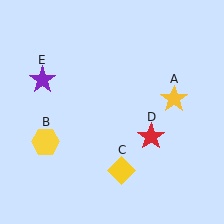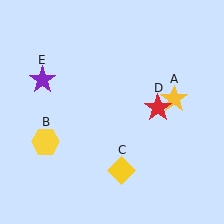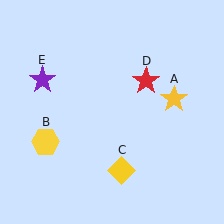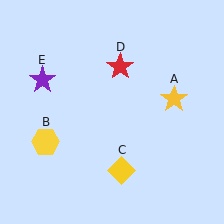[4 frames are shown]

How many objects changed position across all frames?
1 object changed position: red star (object D).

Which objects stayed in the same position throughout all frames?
Yellow star (object A) and yellow hexagon (object B) and yellow diamond (object C) and purple star (object E) remained stationary.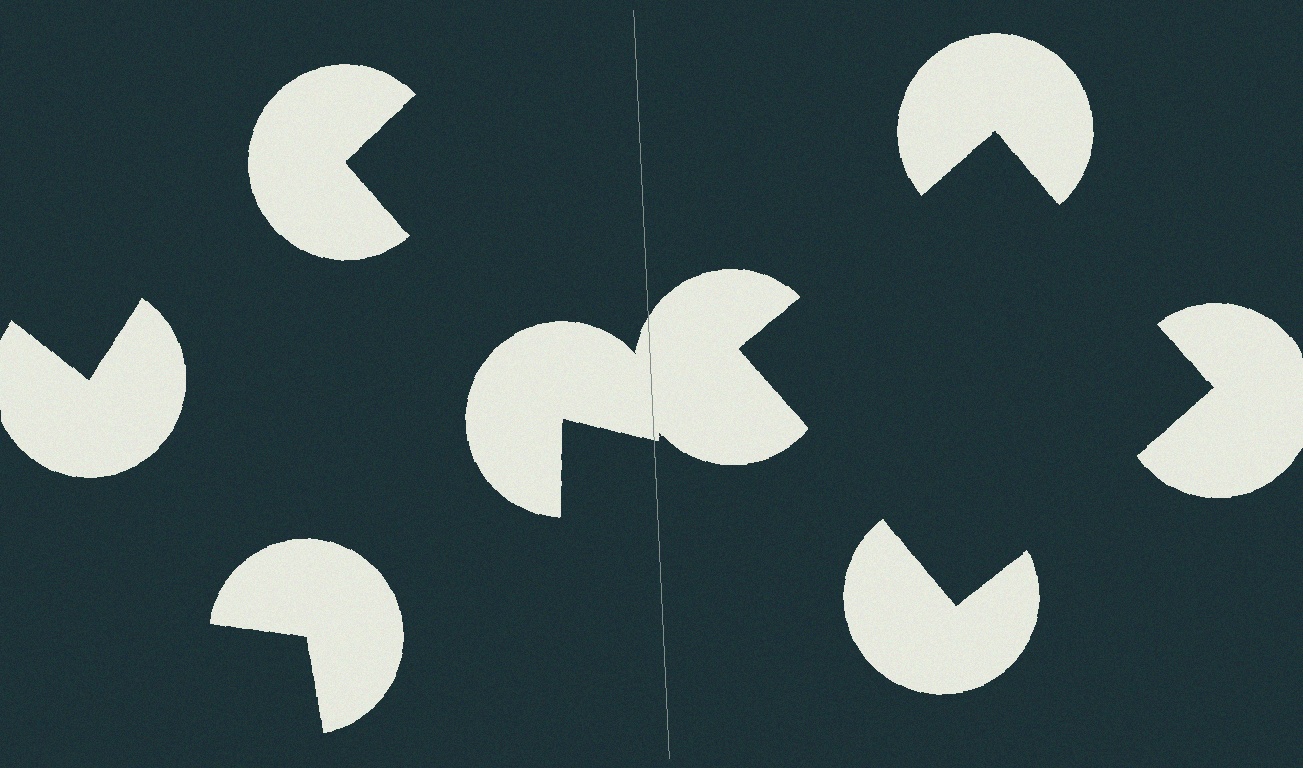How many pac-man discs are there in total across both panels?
8 — 4 on each side.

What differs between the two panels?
The pac-man discs are positioned identically on both sides; only the wedge orientations differ. On the right they align to a square; on the left they are misaligned.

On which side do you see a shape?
An illusory square appears on the right side. On the left side the wedge cuts are rotated, so no coherent shape forms.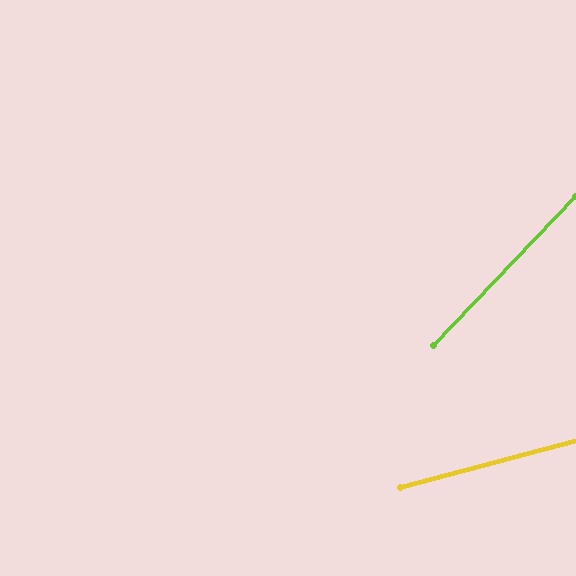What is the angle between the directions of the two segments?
Approximately 32 degrees.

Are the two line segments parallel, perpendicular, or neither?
Neither parallel nor perpendicular — they differ by about 32°.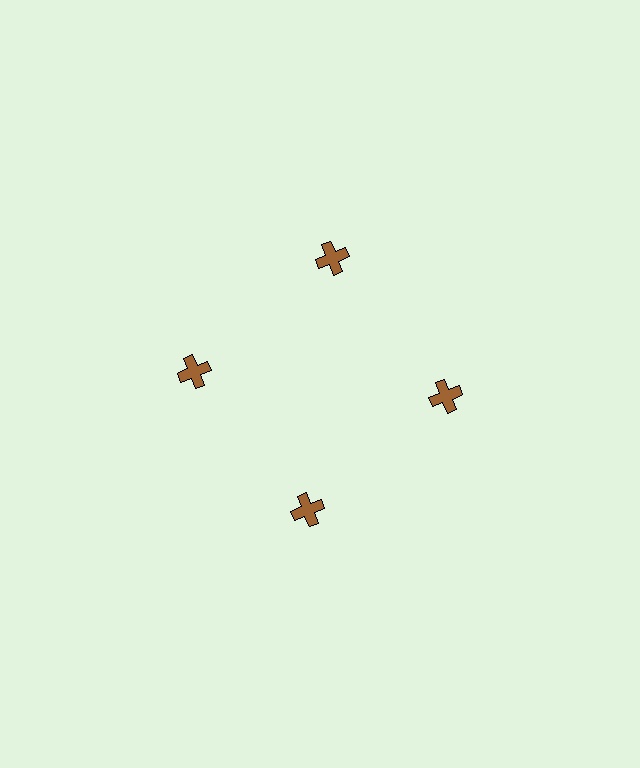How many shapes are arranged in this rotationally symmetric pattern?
There are 4 shapes, arranged in 4 groups of 1.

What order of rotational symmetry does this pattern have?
This pattern has 4-fold rotational symmetry.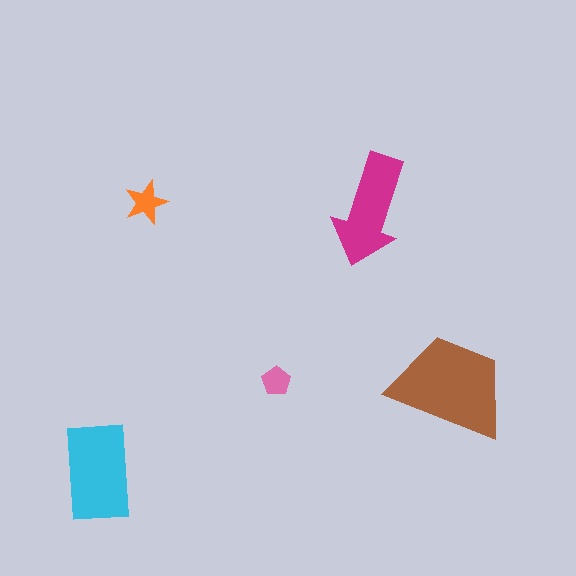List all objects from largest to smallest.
The brown trapezoid, the cyan rectangle, the magenta arrow, the orange star, the pink pentagon.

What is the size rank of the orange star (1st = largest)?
4th.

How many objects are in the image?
There are 5 objects in the image.